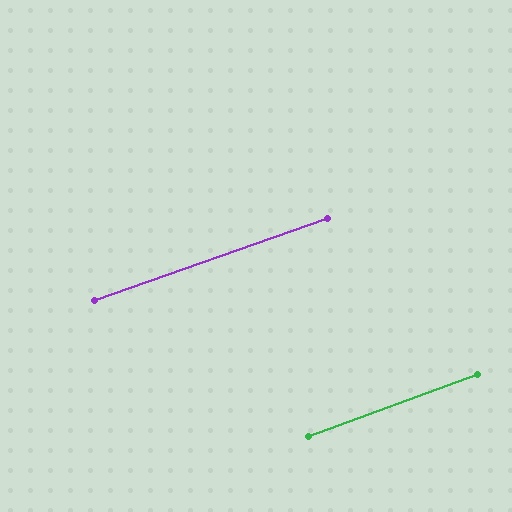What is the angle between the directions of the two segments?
Approximately 1 degree.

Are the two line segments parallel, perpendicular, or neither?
Parallel — their directions differ by only 0.5°.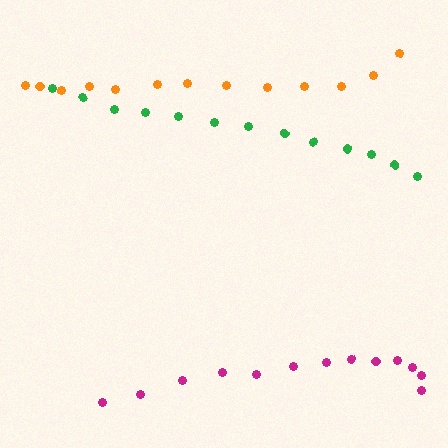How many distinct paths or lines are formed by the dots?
There are 3 distinct paths.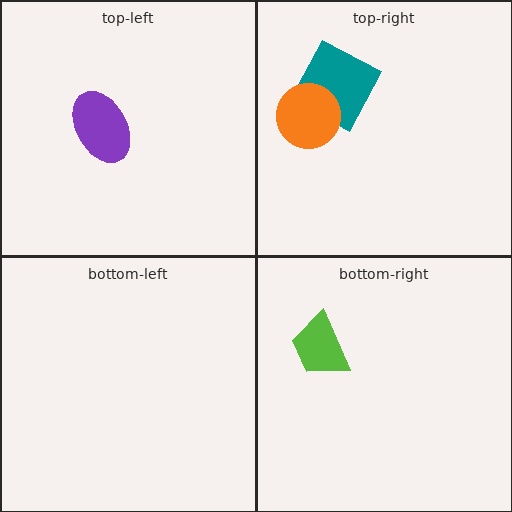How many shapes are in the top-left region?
1.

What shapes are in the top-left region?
The purple ellipse.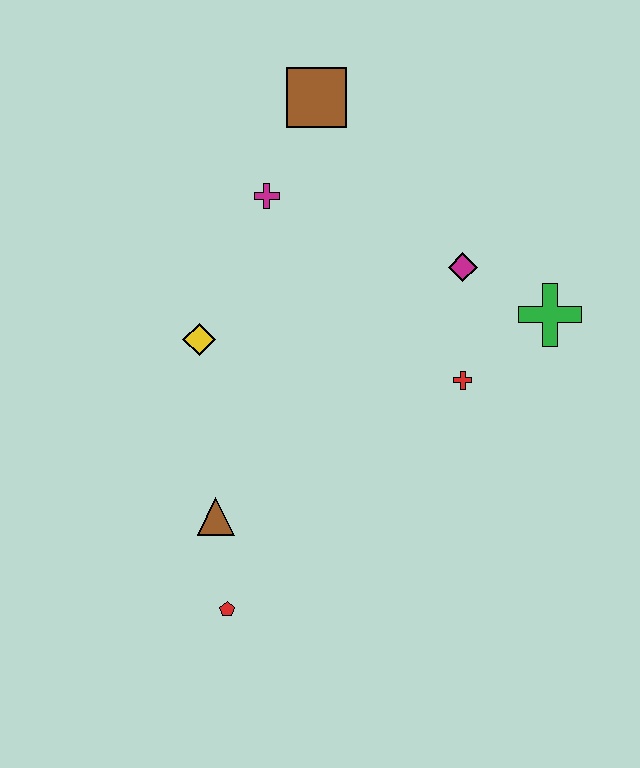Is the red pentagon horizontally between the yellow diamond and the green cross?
Yes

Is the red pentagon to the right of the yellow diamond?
Yes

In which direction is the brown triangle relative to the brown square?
The brown triangle is below the brown square.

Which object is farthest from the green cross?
The red pentagon is farthest from the green cross.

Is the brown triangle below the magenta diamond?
Yes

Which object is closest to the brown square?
The magenta cross is closest to the brown square.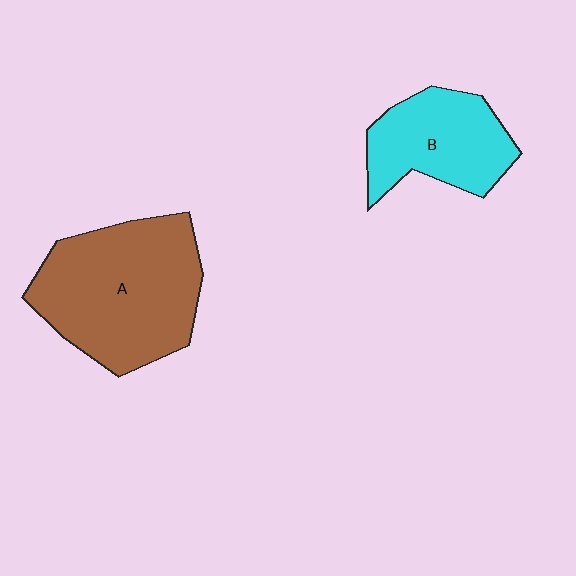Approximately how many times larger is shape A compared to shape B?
Approximately 1.7 times.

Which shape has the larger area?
Shape A (brown).